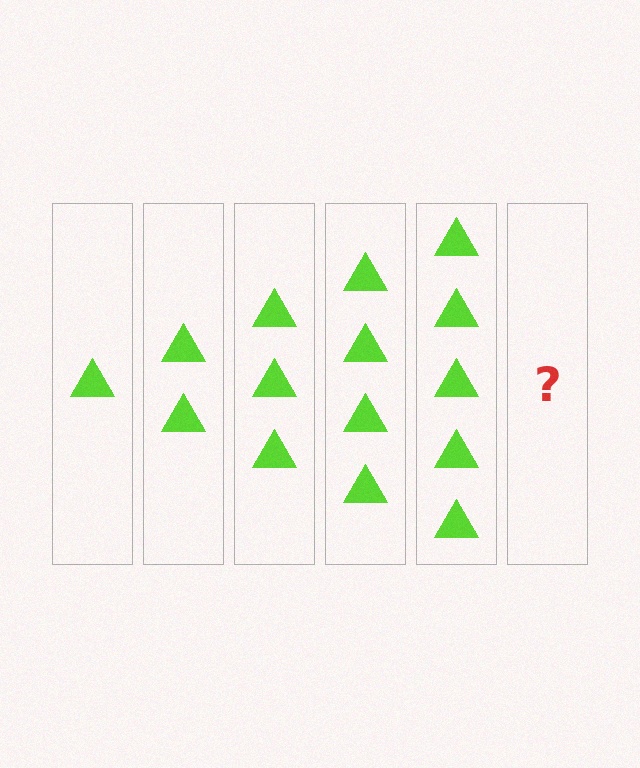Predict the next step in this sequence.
The next step is 6 triangles.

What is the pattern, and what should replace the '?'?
The pattern is that each step adds one more triangle. The '?' should be 6 triangles.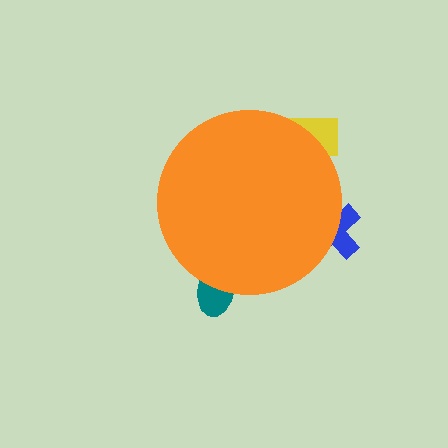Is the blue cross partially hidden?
Yes, the blue cross is partially hidden behind the orange circle.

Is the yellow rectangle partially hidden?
Yes, the yellow rectangle is partially hidden behind the orange circle.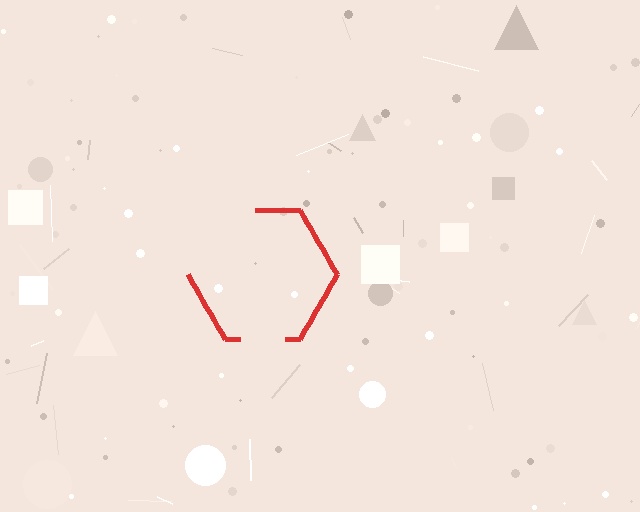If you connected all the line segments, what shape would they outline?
They would outline a hexagon.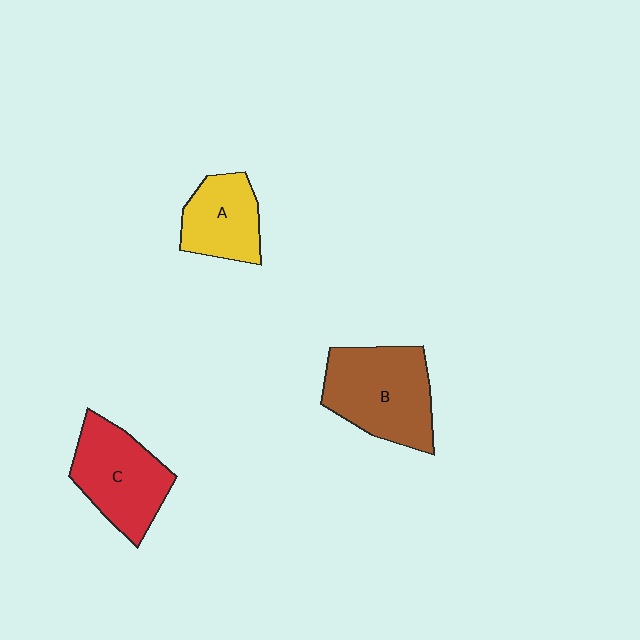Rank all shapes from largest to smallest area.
From largest to smallest: B (brown), C (red), A (yellow).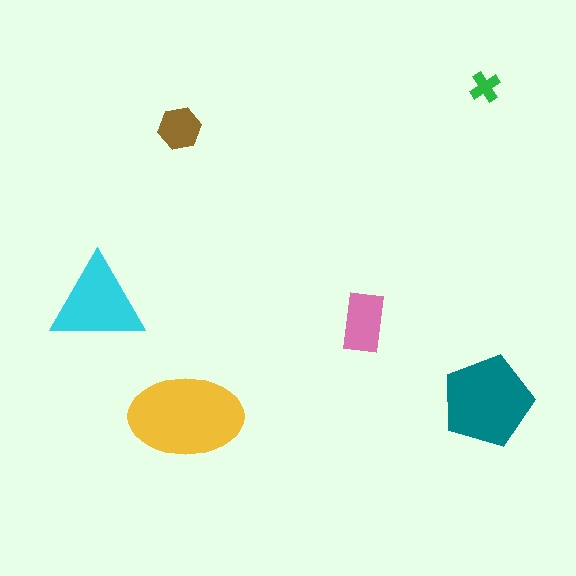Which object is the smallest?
The green cross.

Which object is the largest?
The yellow ellipse.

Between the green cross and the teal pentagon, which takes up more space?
The teal pentagon.